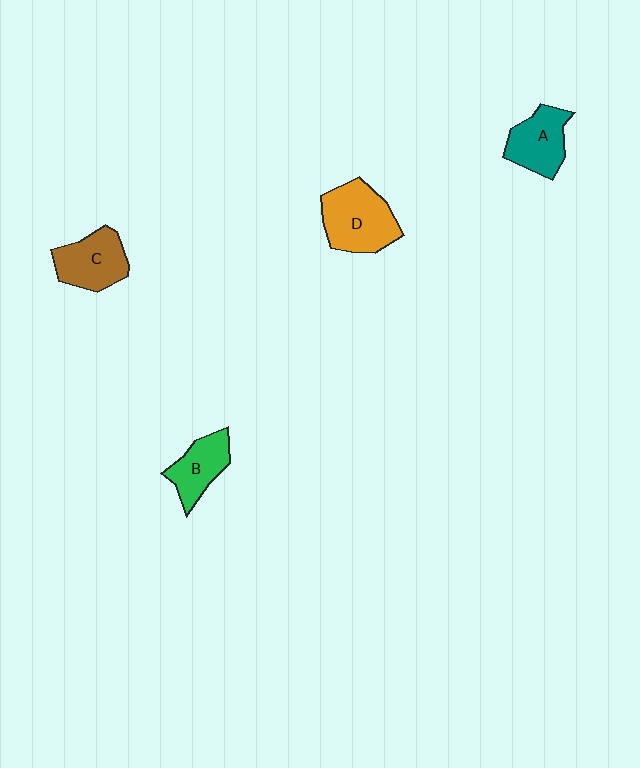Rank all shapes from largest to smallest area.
From largest to smallest: D (orange), C (brown), A (teal), B (green).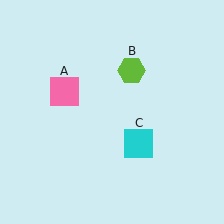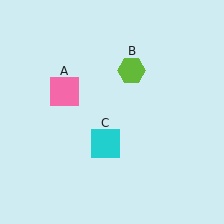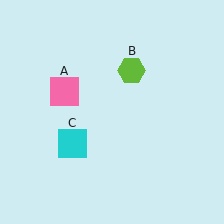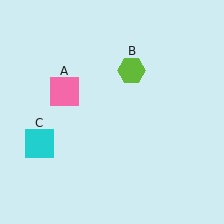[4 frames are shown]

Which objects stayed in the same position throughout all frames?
Pink square (object A) and lime hexagon (object B) remained stationary.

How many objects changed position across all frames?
1 object changed position: cyan square (object C).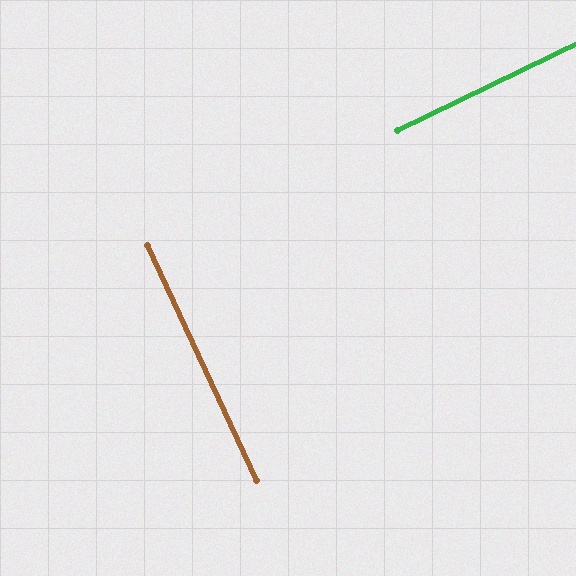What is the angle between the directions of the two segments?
Approximately 89 degrees.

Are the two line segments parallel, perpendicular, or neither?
Perpendicular — they meet at approximately 89°.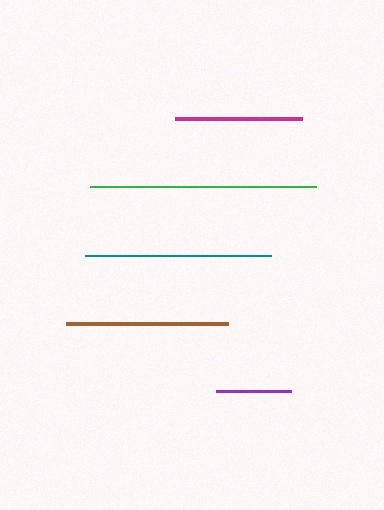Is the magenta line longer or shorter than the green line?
The green line is longer than the magenta line.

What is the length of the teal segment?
The teal segment is approximately 187 pixels long.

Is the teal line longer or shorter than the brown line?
The teal line is longer than the brown line.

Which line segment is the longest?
The green line is the longest at approximately 226 pixels.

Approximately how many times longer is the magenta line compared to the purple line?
The magenta line is approximately 1.7 times the length of the purple line.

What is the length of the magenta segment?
The magenta segment is approximately 126 pixels long.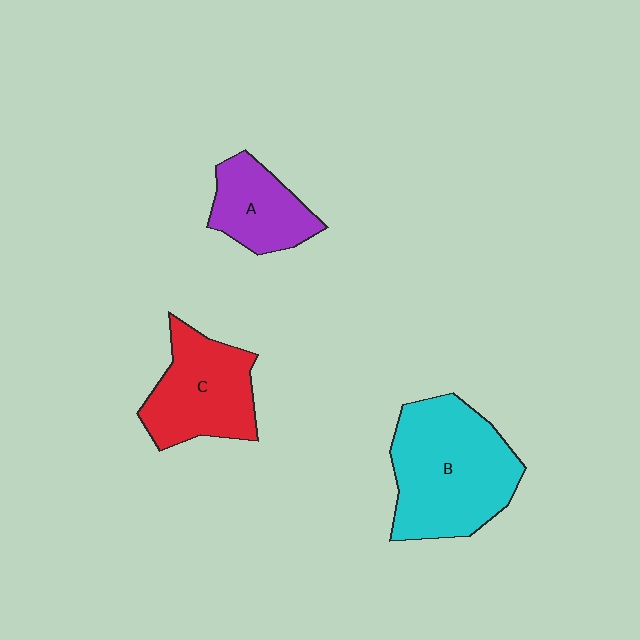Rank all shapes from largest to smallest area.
From largest to smallest: B (cyan), C (red), A (purple).